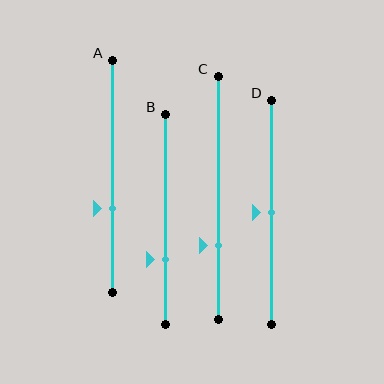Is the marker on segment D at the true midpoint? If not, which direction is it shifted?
Yes, the marker on segment D is at the true midpoint.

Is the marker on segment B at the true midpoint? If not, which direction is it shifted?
No, the marker on segment B is shifted downward by about 19% of the segment length.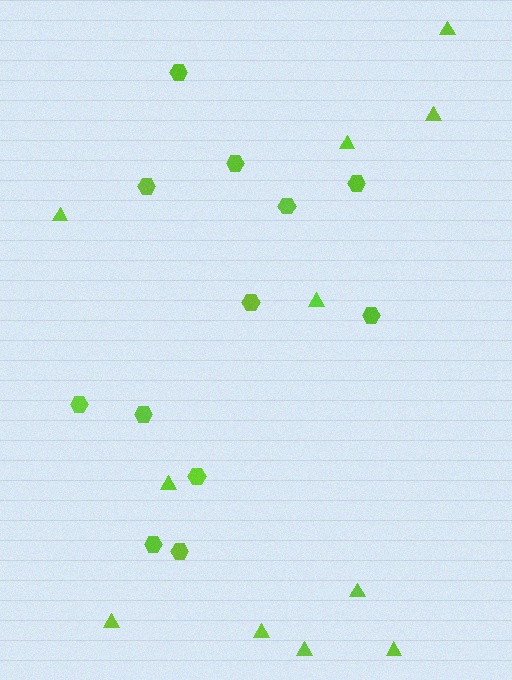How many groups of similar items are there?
There are 2 groups: one group of hexagons (12) and one group of triangles (11).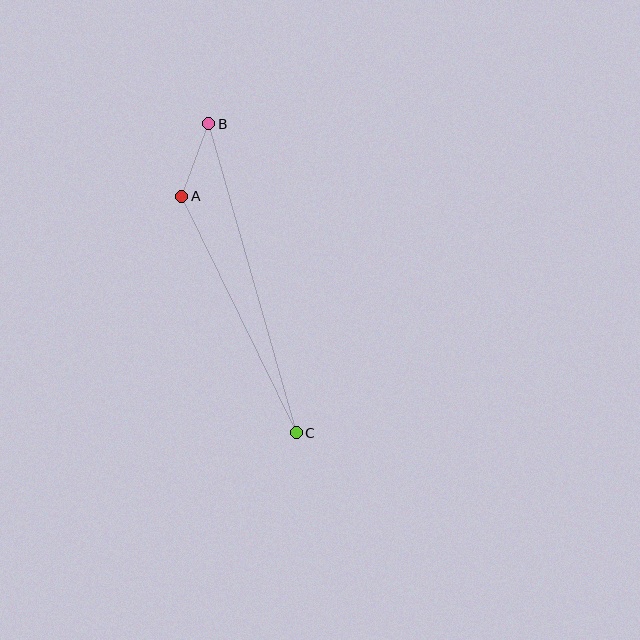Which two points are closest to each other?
Points A and B are closest to each other.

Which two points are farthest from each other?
Points B and C are farthest from each other.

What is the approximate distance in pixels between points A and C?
The distance between A and C is approximately 262 pixels.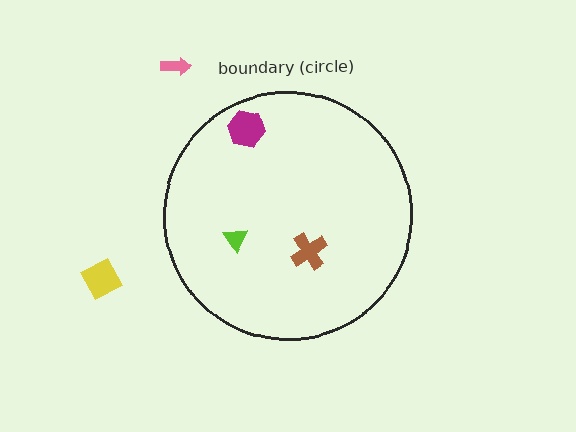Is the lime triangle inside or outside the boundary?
Inside.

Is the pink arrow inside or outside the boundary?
Outside.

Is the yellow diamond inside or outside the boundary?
Outside.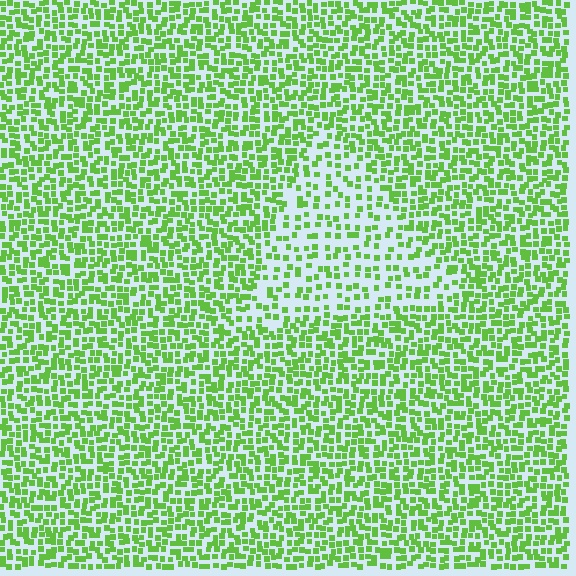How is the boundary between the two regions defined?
The boundary is defined by a change in element density (approximately 1.9x ratio). All elements are the same color, size, and shape.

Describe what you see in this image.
The image contains small lime elements arranged at two different densities. A triangle-shaped region is visible where the elements are less densely packed than the surrounding area.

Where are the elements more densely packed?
The elements are more densely packed outside the triangle boundary.